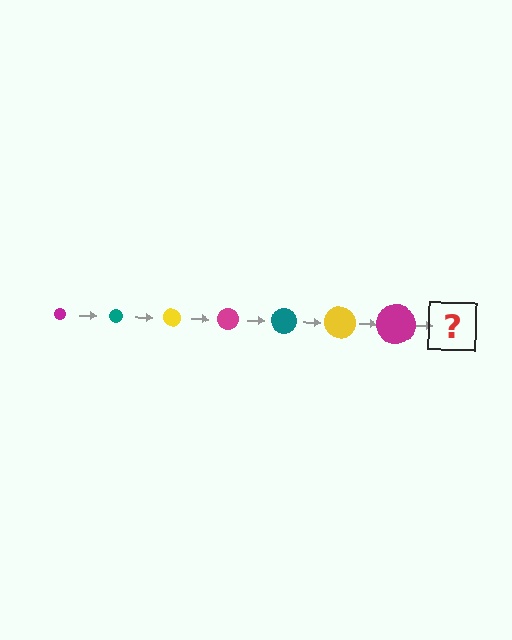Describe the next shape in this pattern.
It should be a teal circle, larger than the previous one.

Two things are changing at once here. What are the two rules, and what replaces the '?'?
The two rules are that the circle grows larger each step and the color cycles through magenta, teal, and yellow. The '?' should be a teal circle, larger than the previous one.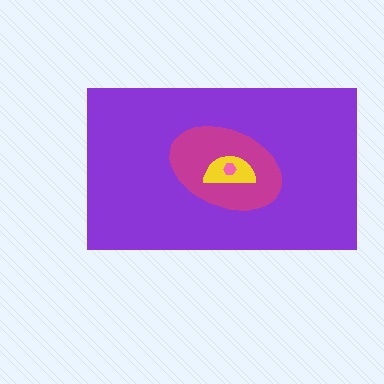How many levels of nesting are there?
4.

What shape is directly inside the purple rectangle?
The magenta ellipse.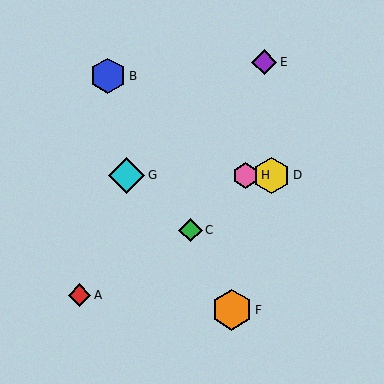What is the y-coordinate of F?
Object F is at y≈310.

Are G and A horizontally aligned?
No, G is at y≈175 and A is at y≈295.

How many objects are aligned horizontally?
3 objects (D, G, H) are aligned horizontally.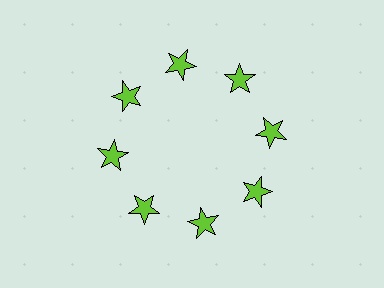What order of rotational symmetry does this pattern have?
This pattern has 8-fold rotational symmetry.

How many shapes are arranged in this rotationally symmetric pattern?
There are 8 shapes, arranged in 8 groups of 1.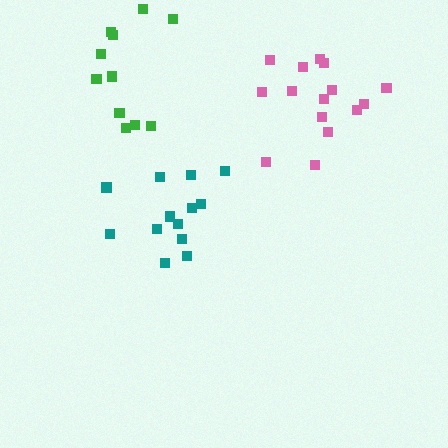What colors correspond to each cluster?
The clusters are colored: teal, pink, green.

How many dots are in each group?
Group 1: 13 dots, Group 2: 15 dots, Group 3: 11 dots (39 total).